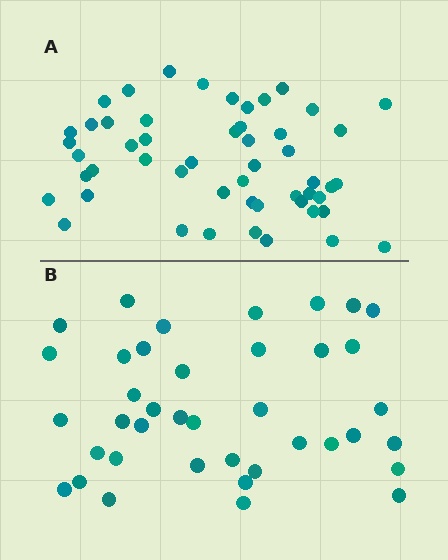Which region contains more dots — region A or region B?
Region A (the top region) has more dots.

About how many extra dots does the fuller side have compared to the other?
Region A has approximately 15 more dots than region B.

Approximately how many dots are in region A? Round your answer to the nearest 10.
About 50 dots. (The exact count is 52, which rounds to 50.)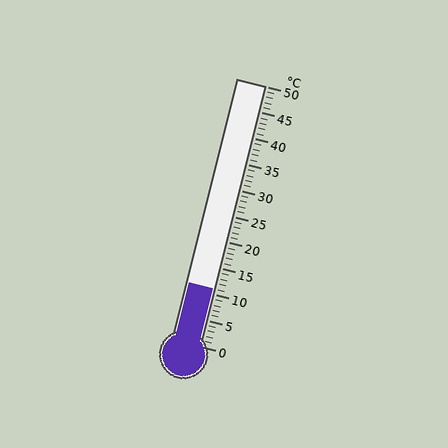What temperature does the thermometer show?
The thermometer shows approximately 11°C.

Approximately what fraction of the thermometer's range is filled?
The thermometer is filled to approximately 20% of its range.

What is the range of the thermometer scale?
The thermometer scale ranges from 0°C to 50°C.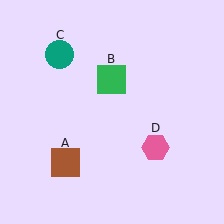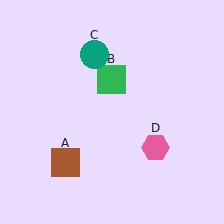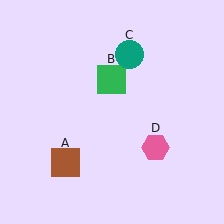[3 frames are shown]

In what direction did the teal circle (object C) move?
The teal circle (object C) moved right.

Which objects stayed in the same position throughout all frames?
Brown square (object A) and green square (object B) and pink hexagon (object D) remained stationary.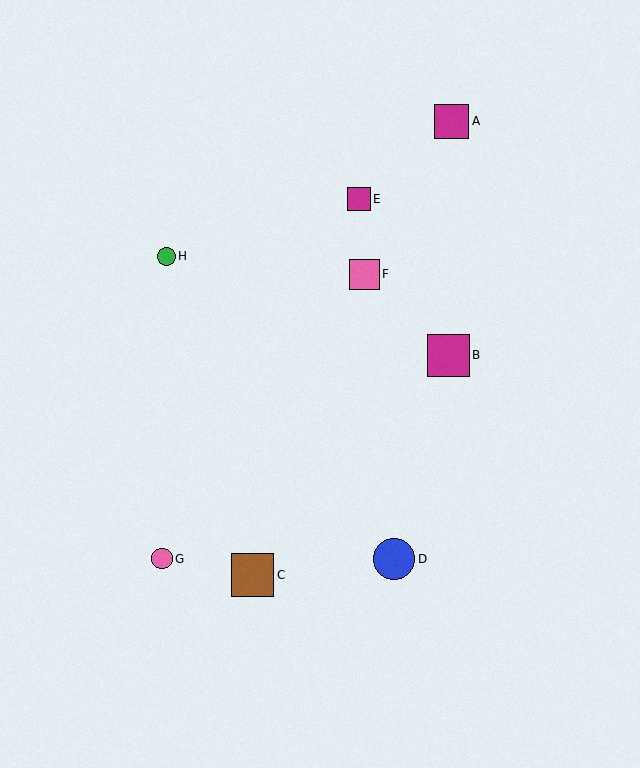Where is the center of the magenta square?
The center of the magenta square is at (452, 121).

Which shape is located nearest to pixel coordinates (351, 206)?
The magenta square (labeled E) at (359, 199) is nearest to that location.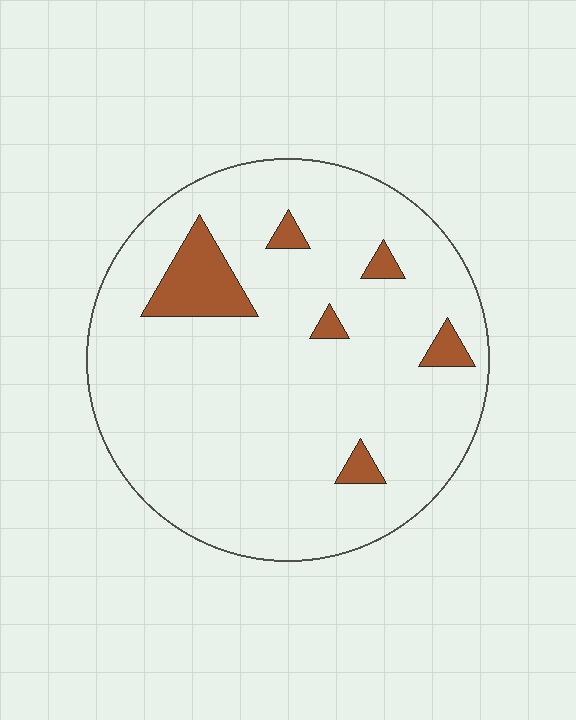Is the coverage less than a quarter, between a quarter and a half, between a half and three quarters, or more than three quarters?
Less than a quarter.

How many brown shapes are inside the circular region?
6.